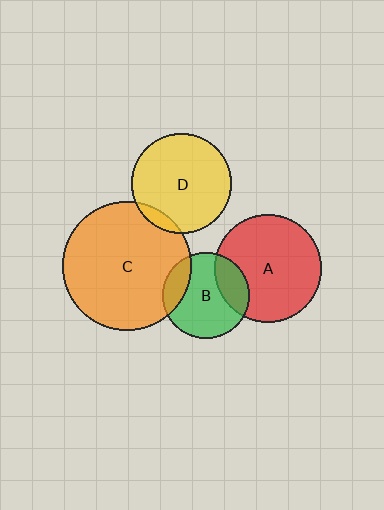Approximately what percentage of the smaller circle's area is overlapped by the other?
Approximately 25%.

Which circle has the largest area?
Circle C (orange).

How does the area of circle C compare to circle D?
Approximately 1.7 times.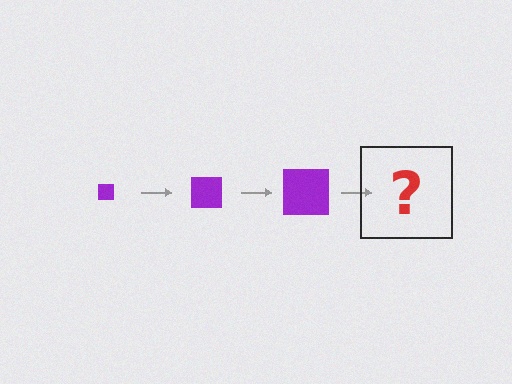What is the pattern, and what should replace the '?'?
The pattern is that the square gets progressively larger each step. The '?' should be a purple square, larger than the previous one.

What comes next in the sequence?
The next element should be a purple square, larger than the previous one.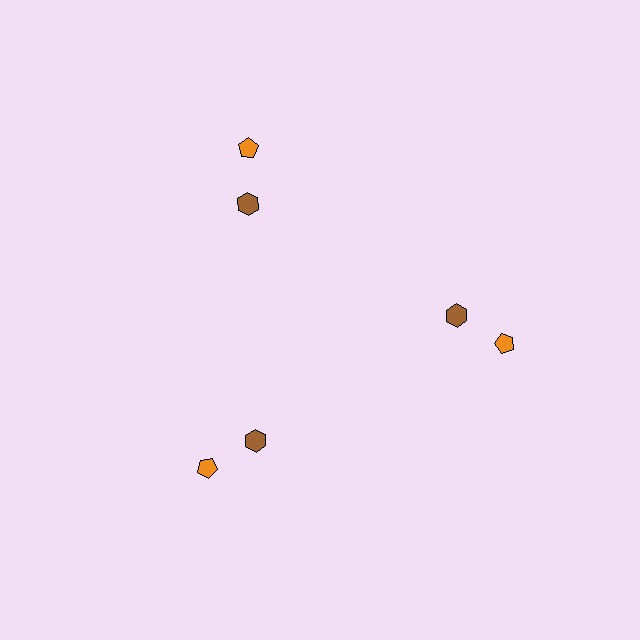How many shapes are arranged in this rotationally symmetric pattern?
There are 6 shapes, arranged in 3 groups of 2.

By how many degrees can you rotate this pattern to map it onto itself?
The pattern maps onto itself every 120 degrees of rotation.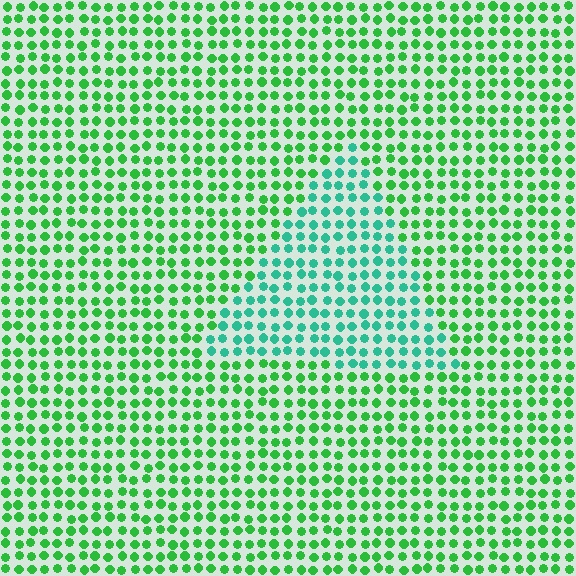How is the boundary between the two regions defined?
The boundary is defined purely by a slight shift in hue (about 37 degrees). Spacing, size, and orientation are identical on both sides.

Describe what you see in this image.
The image is filled with small green elements in a uniform arrangement. A triangle-shaped region is visible where the elements are tinted to a slightly different hue, forming a subtle color boundary.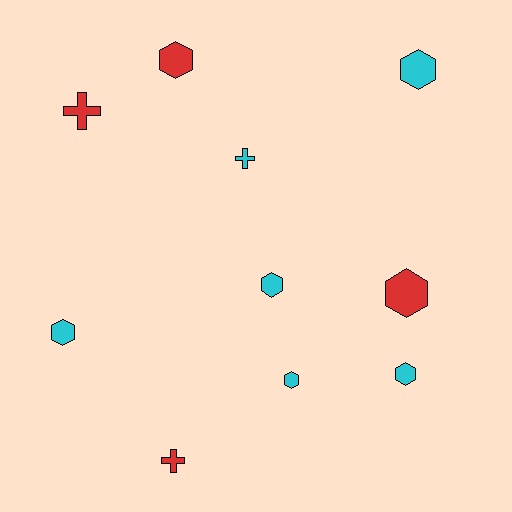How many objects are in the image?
There are 10 objects.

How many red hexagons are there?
There are 2 red hexagons.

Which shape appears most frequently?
Hexagon, with 7 objects.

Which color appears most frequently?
Cyan, with 6 objects.